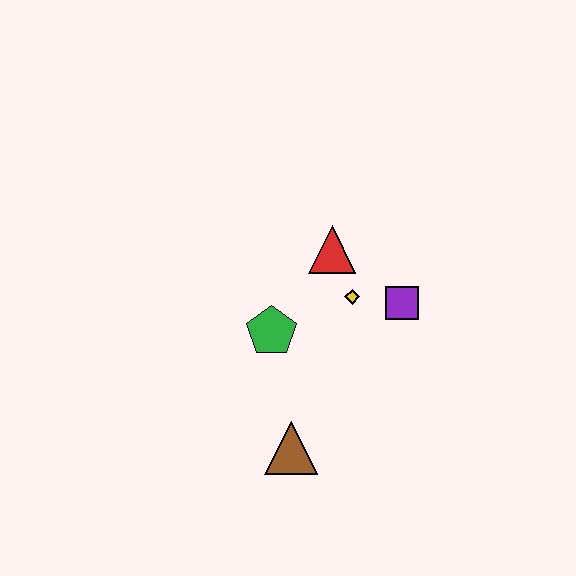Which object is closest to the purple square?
The yellow diamond is closest to the purple square.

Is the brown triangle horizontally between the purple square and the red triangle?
No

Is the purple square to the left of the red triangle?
No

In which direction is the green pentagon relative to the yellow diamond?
The green pentagon is to the left of the yellow diamond.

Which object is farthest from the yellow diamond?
The brown triangle is farthest from the yellow diamond.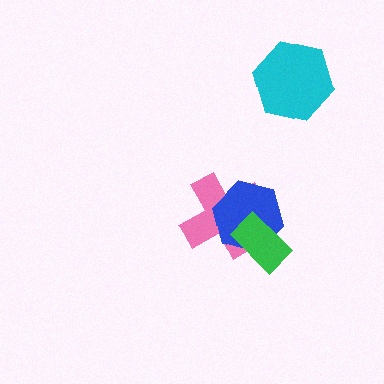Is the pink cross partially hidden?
Yes, it is partially covered by another shape.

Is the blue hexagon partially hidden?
Yes, it is partially covered by another shape.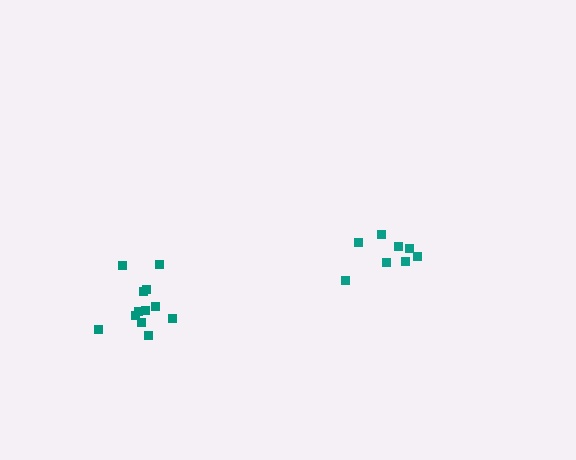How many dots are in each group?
Group 1: 12 dots, Group 2: 8 dots (20 total).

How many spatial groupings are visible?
There are 2 spatial groupings.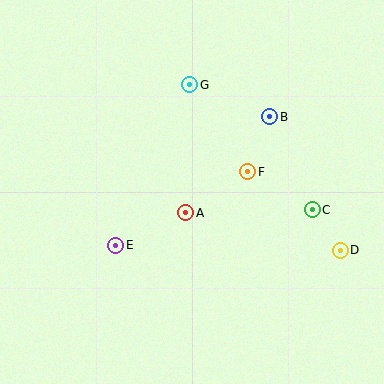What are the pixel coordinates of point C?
Point C is at (312, 210).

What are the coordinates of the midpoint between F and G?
The midpoint between F and G is at (219, 128).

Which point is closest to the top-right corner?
Point B is closest to the top-right corner.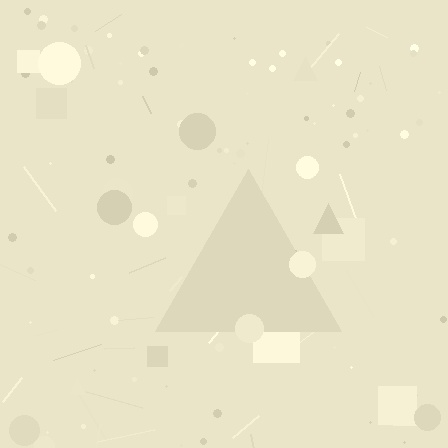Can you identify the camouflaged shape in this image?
The camouflaged shape is a triangle.